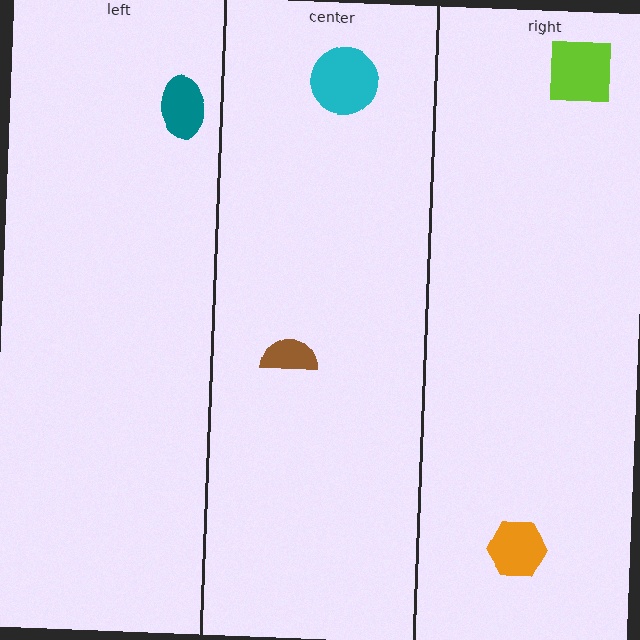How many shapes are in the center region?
2.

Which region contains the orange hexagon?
The right region.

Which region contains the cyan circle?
The center region.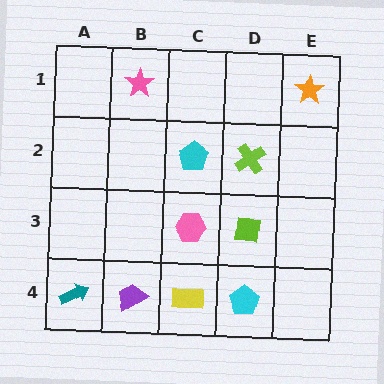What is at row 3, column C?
A pink hexagon.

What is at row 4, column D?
A cyan pentagon.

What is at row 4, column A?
A teal arrow.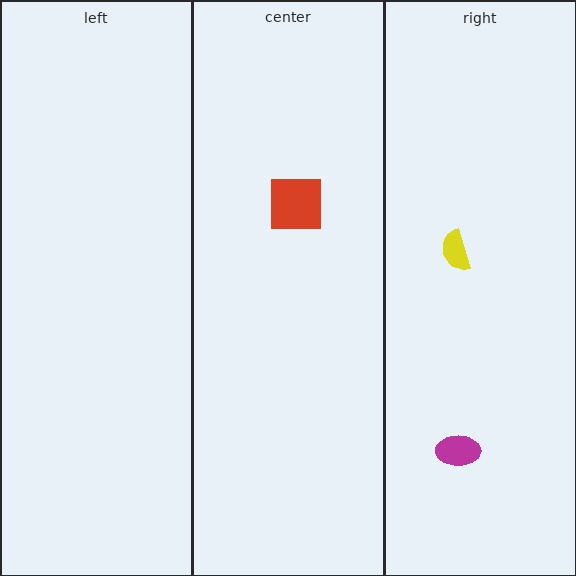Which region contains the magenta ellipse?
The right region.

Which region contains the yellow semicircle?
The right region.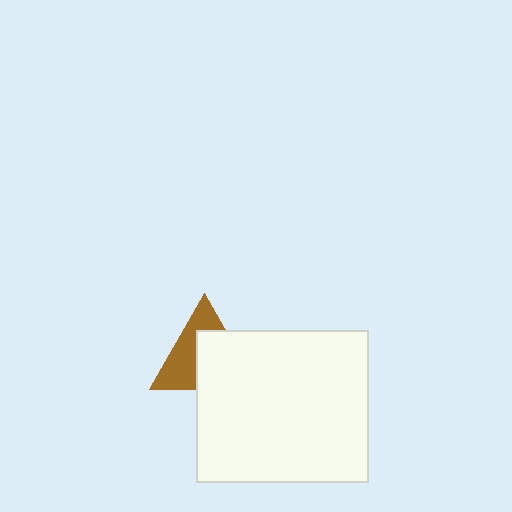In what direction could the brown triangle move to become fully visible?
The brown triangle could move toward the upper-left. That would shift it out from behind the white rectangle entirely.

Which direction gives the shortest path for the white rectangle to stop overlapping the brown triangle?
Moving toward the lower-right gives the shortest separation.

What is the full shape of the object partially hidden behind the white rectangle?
The partially hidden object is a brown triangle.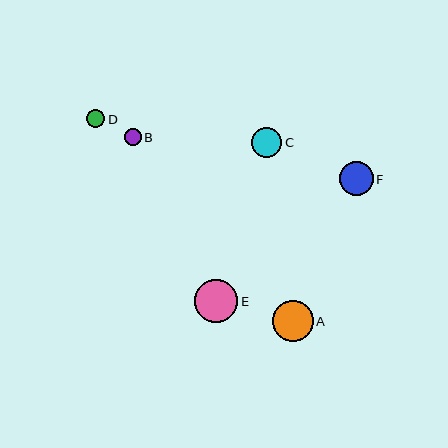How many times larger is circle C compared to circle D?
Circle C is approximately 1.7 times the size of circle D.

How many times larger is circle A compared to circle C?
Circle A is approximately 1.3 times the size of circle C.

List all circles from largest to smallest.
From largest to smallest: E, A, F, C, D, B.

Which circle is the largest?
Circle E is the largest with a size of approximately 43 pixels.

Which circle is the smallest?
Circle B is the smallest with a size of approximately 17 pixels.